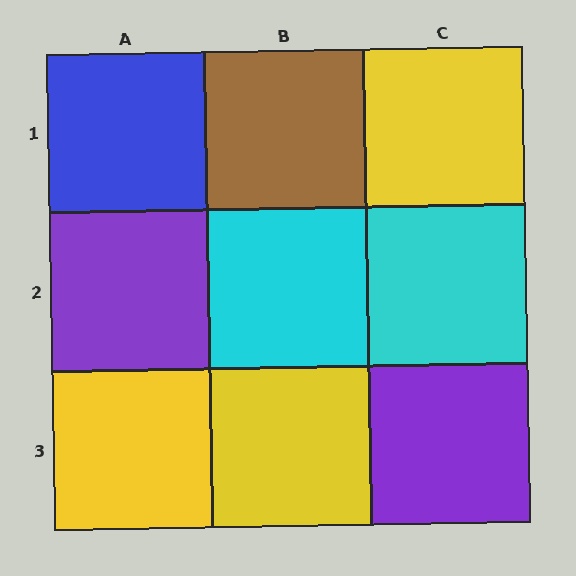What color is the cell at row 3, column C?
Purple.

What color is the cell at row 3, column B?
Yellow.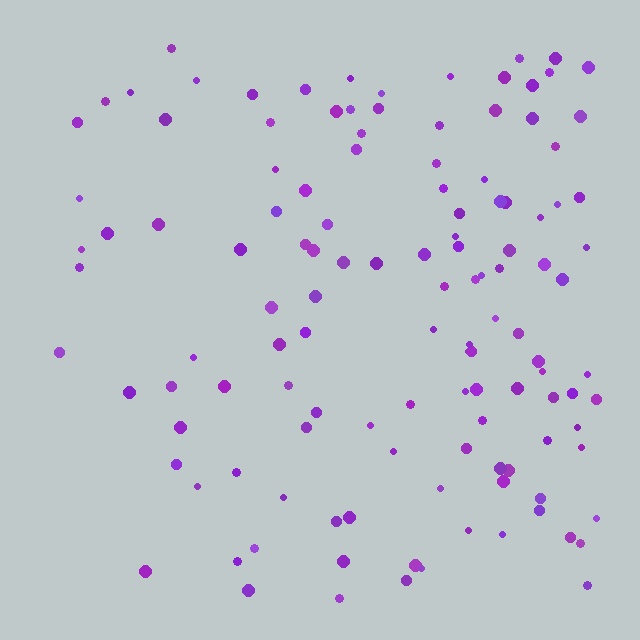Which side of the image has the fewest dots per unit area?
The left.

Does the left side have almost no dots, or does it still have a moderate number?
Still a moderate number, just noticeably fewer than the right.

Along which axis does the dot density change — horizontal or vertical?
Horizontal.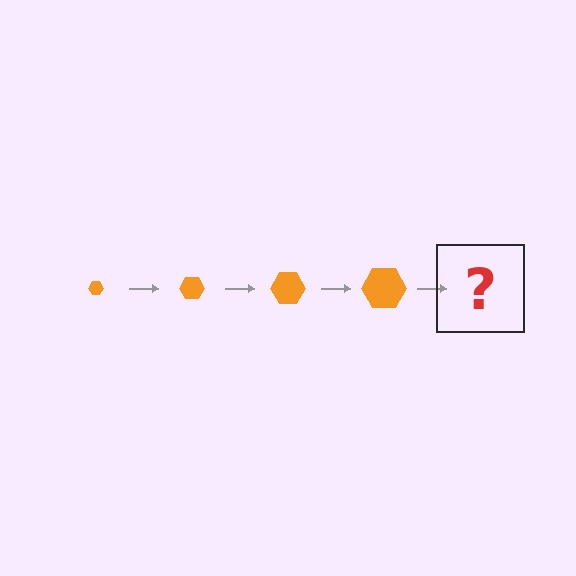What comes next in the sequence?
The next element should be an orange hexagon, larger than the previous one.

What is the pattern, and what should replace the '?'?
The pattern is that the hexagon gets progressively larger each step. The '?' should be an orange hexagon, larger than the previous one.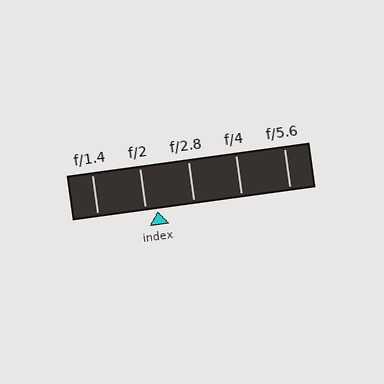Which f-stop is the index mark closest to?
The index mark is closest to f/2.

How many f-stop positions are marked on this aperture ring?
There are 5 f-stop positions marked.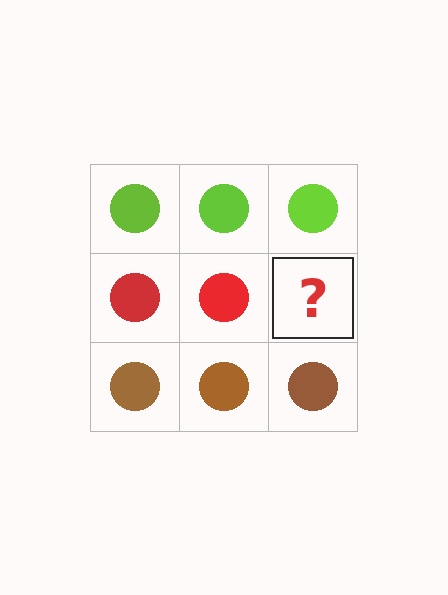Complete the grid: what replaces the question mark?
The question mark should be replaced with a red circle.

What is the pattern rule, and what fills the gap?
The rule is that each row has a consistent color. The gap should be filled with a red circle.